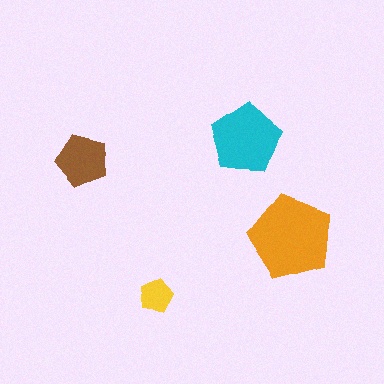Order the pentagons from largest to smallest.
the orange one, the cyan one, the brown one, the yellow one.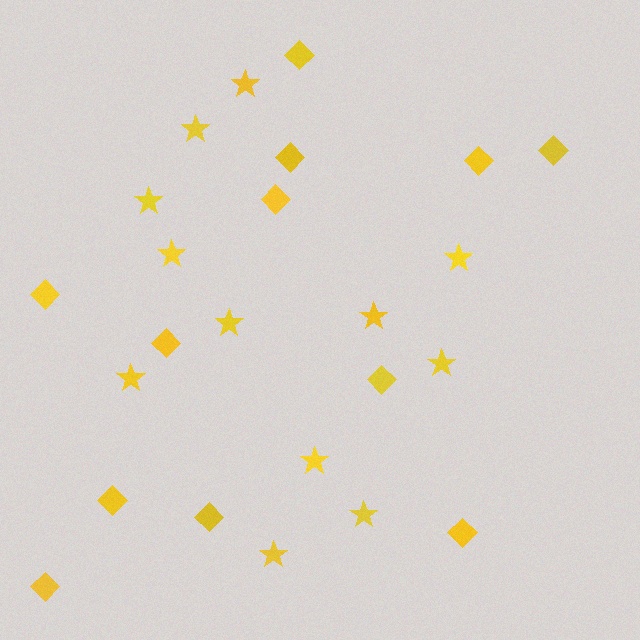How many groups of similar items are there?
There are 2 groups: one group of diamonds (12) and one group of stars (12).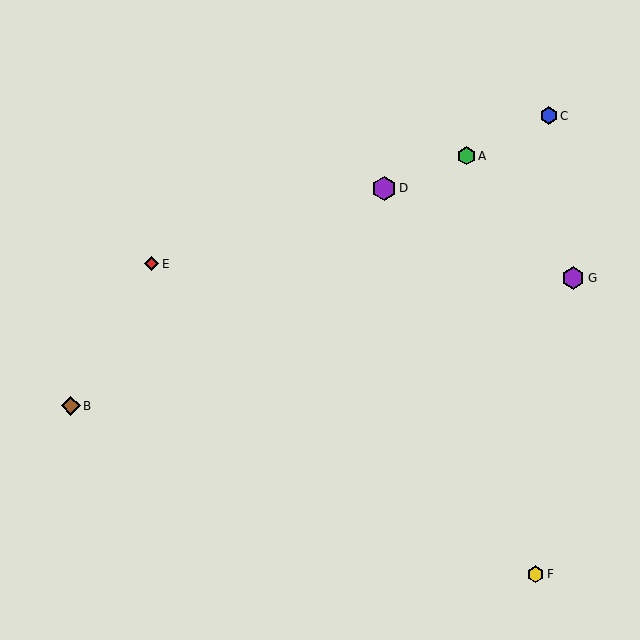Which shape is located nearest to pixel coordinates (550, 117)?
The blue hexagon (labeled C) at (549, 116) is nearest to that location.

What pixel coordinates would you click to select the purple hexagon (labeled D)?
Click at (384, 188) to select the purple hexagon D.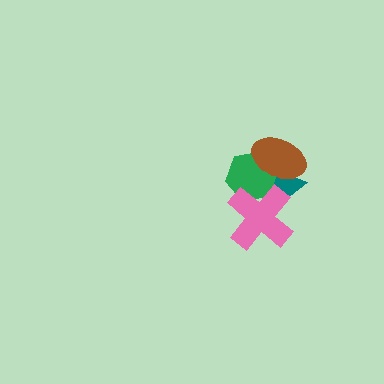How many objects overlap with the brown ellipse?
2 objects overlap with the brown ellipse.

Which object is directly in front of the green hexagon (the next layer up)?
The pink cross is directly in front of the green hexagon.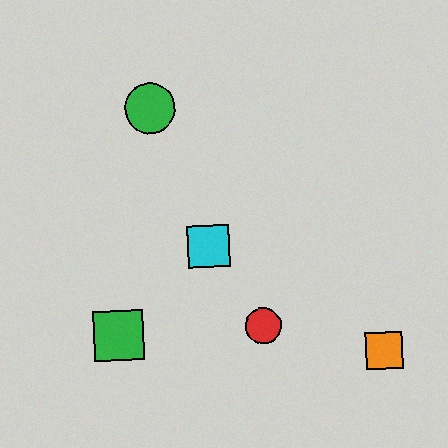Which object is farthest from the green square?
The orange square is farthest from the green square.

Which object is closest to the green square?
The cyan square is closest to the green square.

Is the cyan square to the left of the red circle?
Yes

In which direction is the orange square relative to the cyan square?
The orange square is to the right of the cyan square.